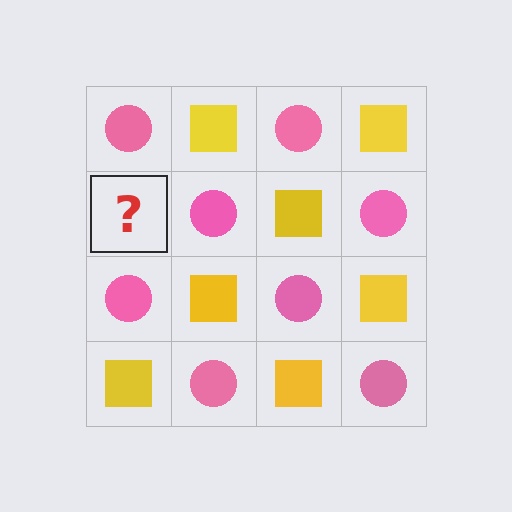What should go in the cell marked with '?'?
The missing cell should contain a yellow square.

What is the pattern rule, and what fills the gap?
The rule is that it alternates pink circle and yellow square in a checkerboard pattern. The gap should be filled with a yellow square.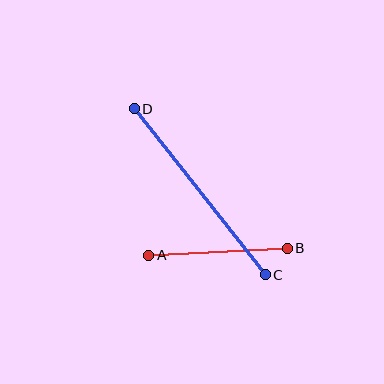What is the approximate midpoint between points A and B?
The midpoint is at approximately (218, 252) pixels.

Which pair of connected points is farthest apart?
Points C and D are farthest apart.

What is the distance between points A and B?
The distance is approximately 139 pixels.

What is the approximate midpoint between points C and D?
The midpoint is at approximately (200, 192) pixels.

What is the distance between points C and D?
The distance is approximately 211 pixels.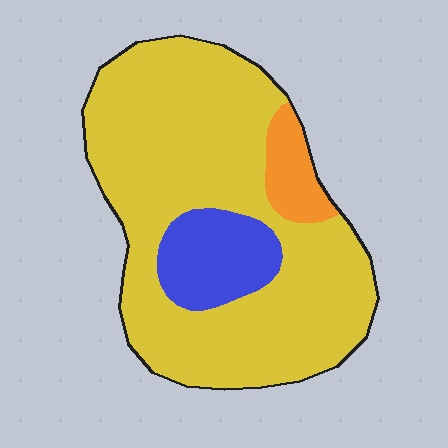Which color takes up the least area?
Orange, at roughly 5%.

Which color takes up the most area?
Yellow, at roughly 80%.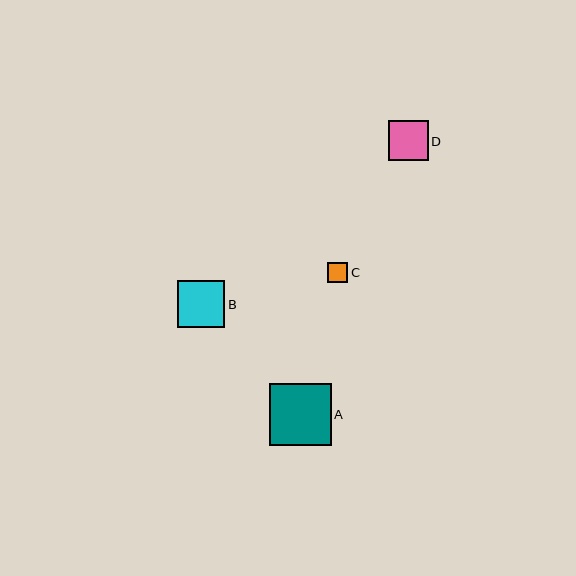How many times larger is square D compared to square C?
Square D is approximately 2.0 times the size of square C.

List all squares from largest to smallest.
From largest to smallest: A, B, D, C.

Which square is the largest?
Square A is the largest with a size of approximately 62 pixels.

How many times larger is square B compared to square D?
Square B is approximately 1.2 times the size of square D.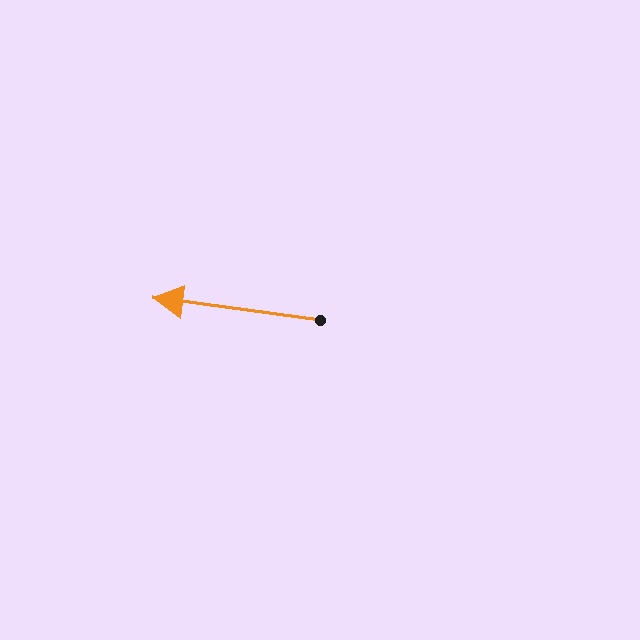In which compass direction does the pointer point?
West.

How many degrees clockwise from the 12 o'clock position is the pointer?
Approximately 278 degrees.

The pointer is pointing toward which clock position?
Roughly 9 o'clock.